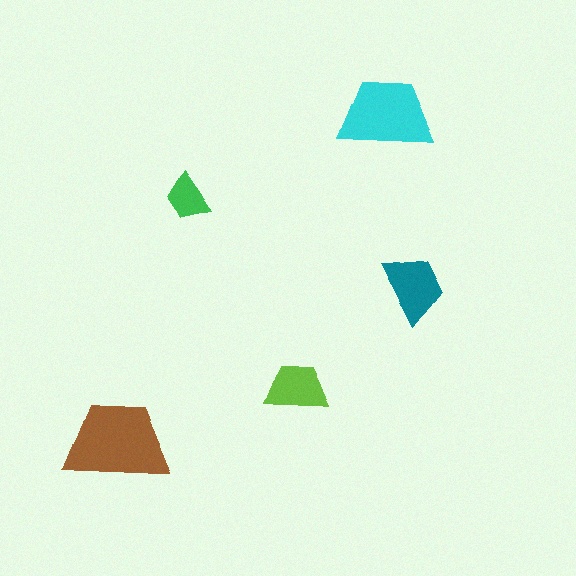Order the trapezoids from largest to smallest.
the brown one, the cyan one, the teal one, the lime one, the green one.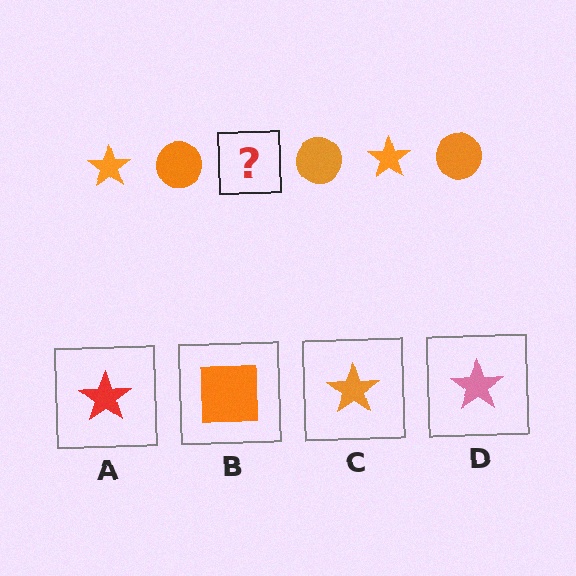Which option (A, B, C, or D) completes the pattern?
C.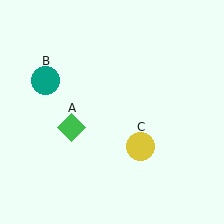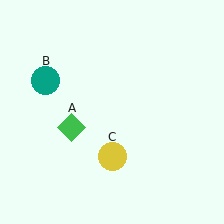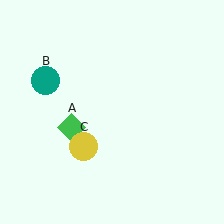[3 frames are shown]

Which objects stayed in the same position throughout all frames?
Green diamond (object A) and teal circle (object B) remained stationary.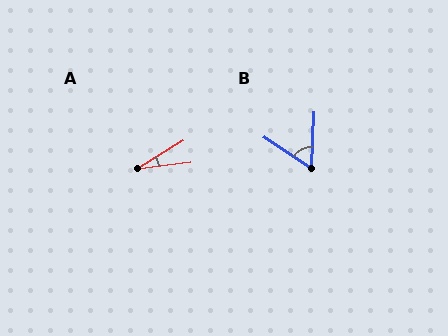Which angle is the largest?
B, at approximately 59 degrees.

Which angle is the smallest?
A, at approximately 24 degrees.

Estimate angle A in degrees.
Approximately 24 degrees.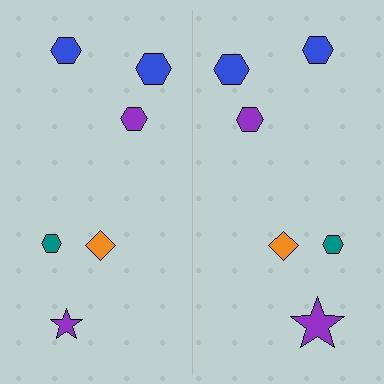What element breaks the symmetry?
The purple star on the right side has a different size than its mirror counterpart.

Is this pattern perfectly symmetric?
No, the pattern is not perfectly symmetric. The purple star on the right side has a different size than its mirror counterpart.